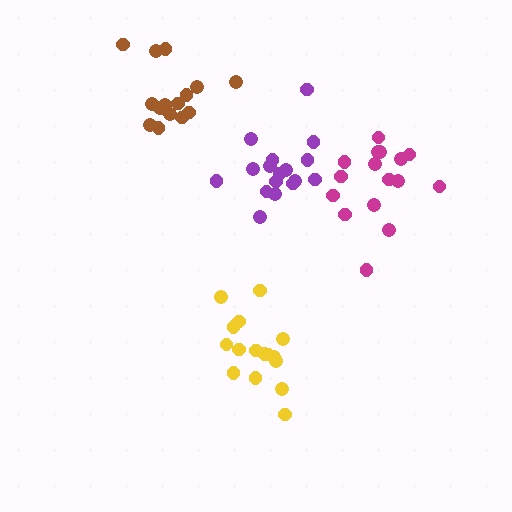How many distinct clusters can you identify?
There are 4 distinct clusters.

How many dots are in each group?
Group 1: 16 dots, Group 2: 17 dots, Group 3: 16 dots, Group 4: 16 dots (65 total).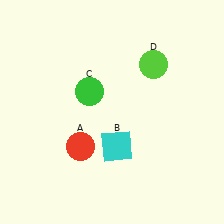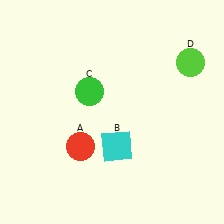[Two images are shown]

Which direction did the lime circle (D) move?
The lime circle (D) moved right.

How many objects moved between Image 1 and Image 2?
1 object moved between the two images.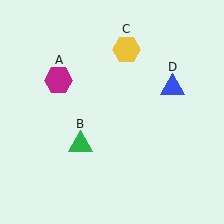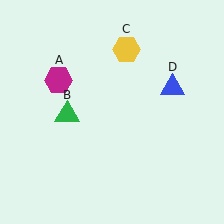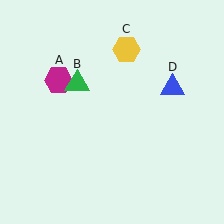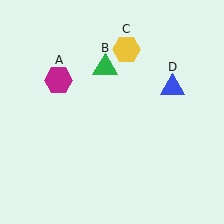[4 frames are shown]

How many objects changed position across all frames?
1 object changed position: green triangle (object B).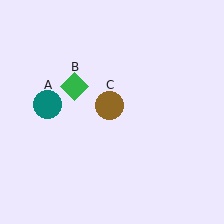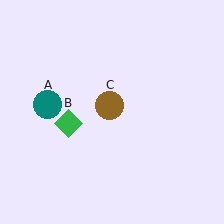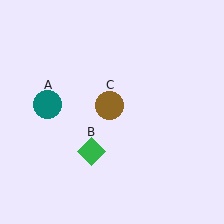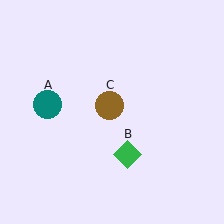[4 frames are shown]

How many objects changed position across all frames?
1 object changed position: green diamond (object B).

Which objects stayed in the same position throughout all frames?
Teal circle (object A) and brown circle (object C) remained stationary.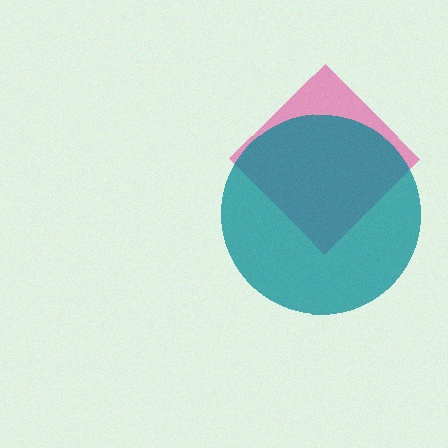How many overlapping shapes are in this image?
There are 2 overlapping shapes in the image.